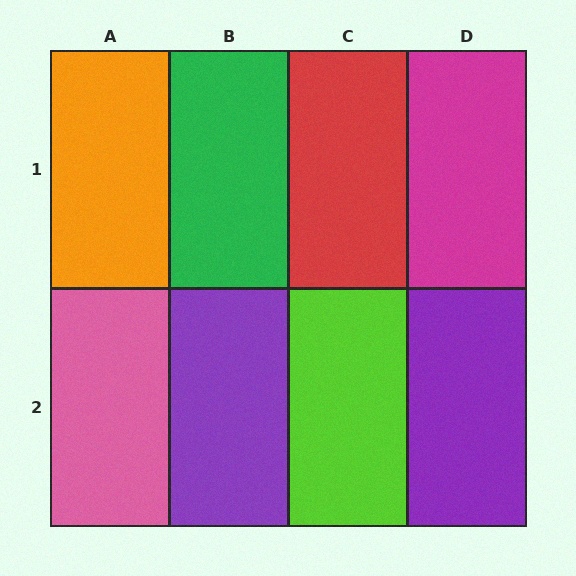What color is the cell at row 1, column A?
Orange.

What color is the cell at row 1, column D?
Magenta.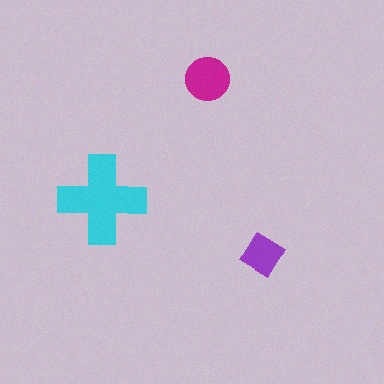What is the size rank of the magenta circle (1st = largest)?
2nd.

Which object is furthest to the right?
The purple diamond is rightmost.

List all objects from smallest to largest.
The purple diamond, the magenta circle, the cyan cross.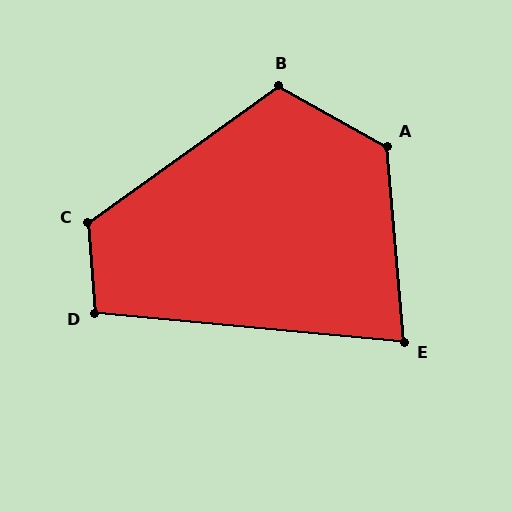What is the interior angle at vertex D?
Approximately 99 degrees (obtuse).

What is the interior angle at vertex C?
Approximately 122 degrees (obtuse).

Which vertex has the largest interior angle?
A, at approximately 124 degrees.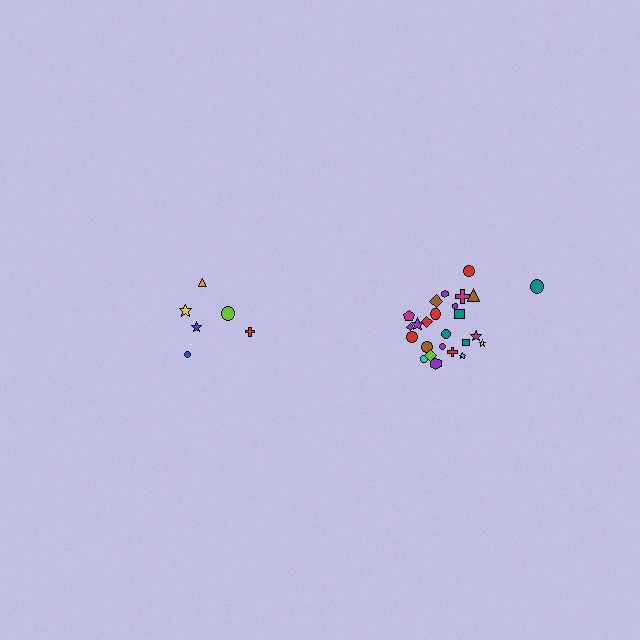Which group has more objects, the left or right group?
The right group.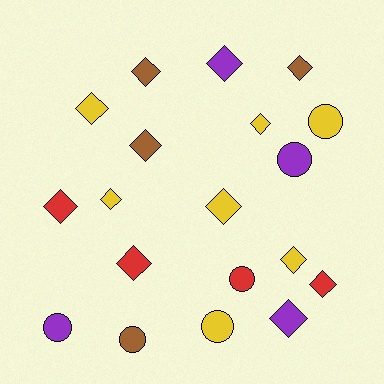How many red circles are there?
There is 1 red circle.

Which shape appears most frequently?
Diamond, with 13 objects.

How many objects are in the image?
There are 19 objects.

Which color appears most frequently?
Yellow, with 7 objects.